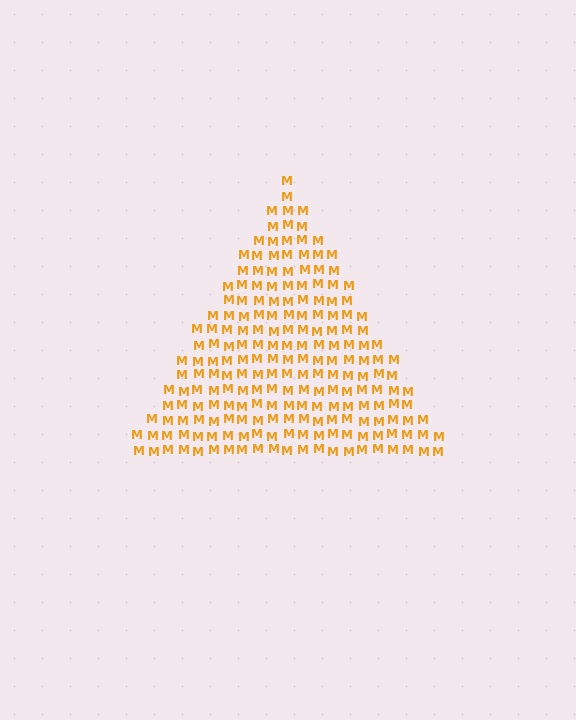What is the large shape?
The large shape is a triangle.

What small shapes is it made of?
It is made of small letter M's.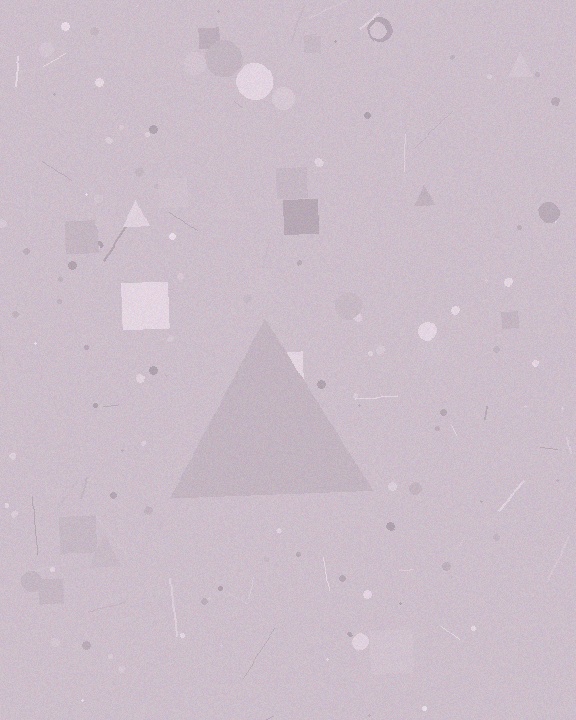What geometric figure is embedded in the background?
A triangle is embedded in the background.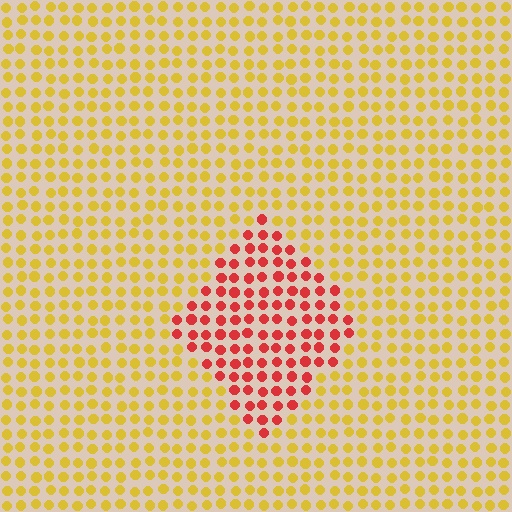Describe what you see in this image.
The image is filled with small yellow elements in a uniform arrangement. A diamond-shaped region is visible where the elements are tinted to a slightly different hue, forming a subtle color boundary.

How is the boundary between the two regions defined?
The boundary is defined purely by a slight shift in hue (about 52 degrees). Spacing, size, and orientation are identical on both sides.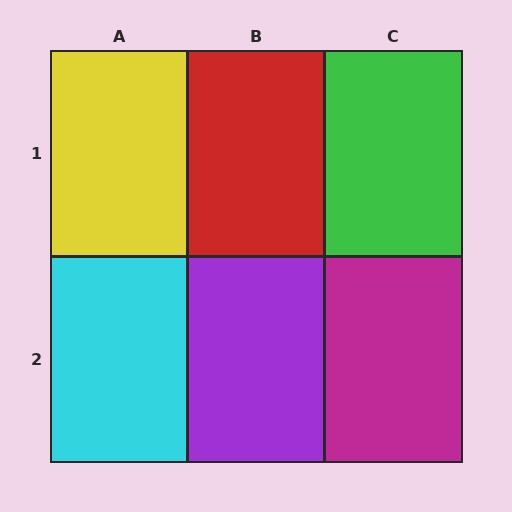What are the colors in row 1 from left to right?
Yellow, red, green.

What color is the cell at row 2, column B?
Purple.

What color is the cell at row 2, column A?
Cyan.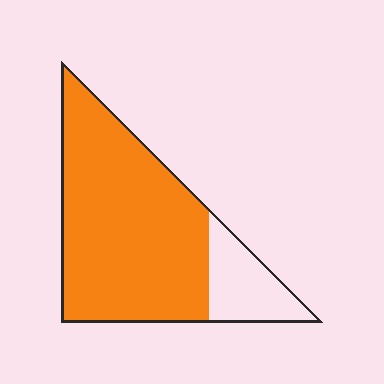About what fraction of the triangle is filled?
About four fifths (4/5).